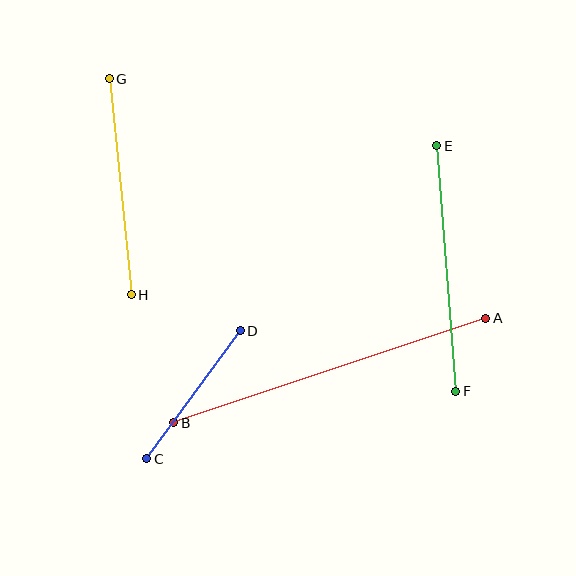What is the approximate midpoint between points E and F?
The midpoint is at approximately (446, 269) pixels.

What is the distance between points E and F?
The distance is approximately 246 pixels.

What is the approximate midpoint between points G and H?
The midpoint is at approximately (120, 187) pixels.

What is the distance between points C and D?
The distance is approximately 158 pixels.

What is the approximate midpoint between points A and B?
The midpoint is at approximately (330, 370) pixels.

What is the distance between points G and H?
The distance is approximately 217 pixels.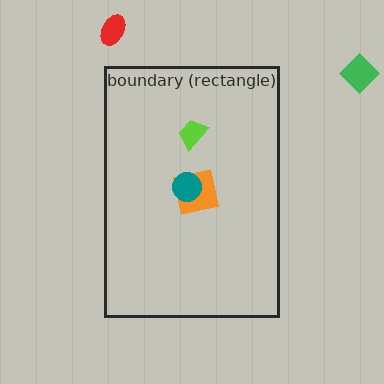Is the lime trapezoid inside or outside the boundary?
Inside.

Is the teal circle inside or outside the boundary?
Inside.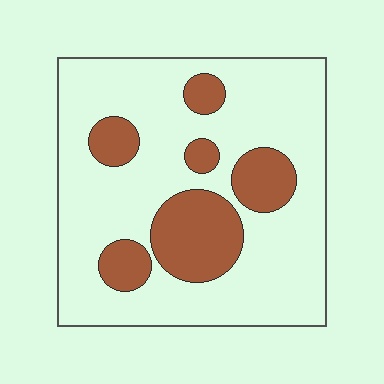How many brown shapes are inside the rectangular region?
6.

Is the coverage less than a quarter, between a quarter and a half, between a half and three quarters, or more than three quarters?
Less than a quarter.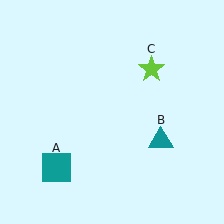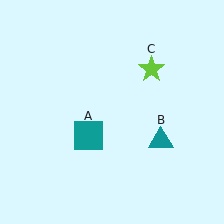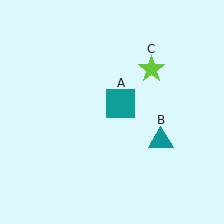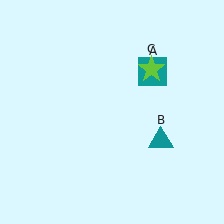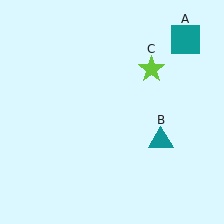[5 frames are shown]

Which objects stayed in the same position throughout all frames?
Teal triangle (object B) and lime star (object C) remained stationary.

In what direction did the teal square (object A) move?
The teal square (object A) moved up and to the right.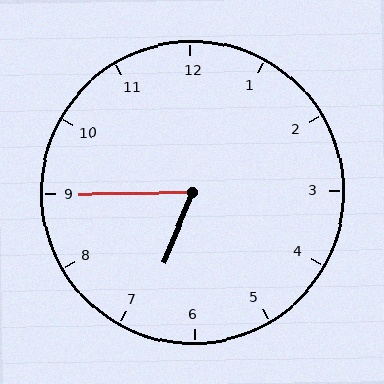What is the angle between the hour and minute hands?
Approximately 68 degrees.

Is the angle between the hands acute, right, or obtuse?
It is acute.